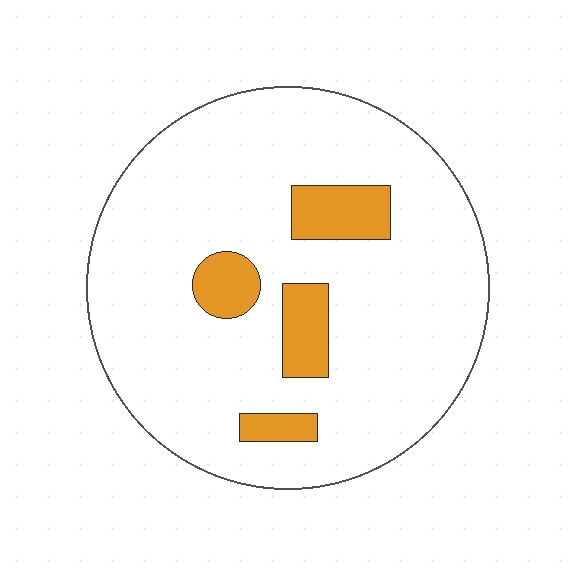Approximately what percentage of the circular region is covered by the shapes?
Approximately 10%.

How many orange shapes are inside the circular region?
4.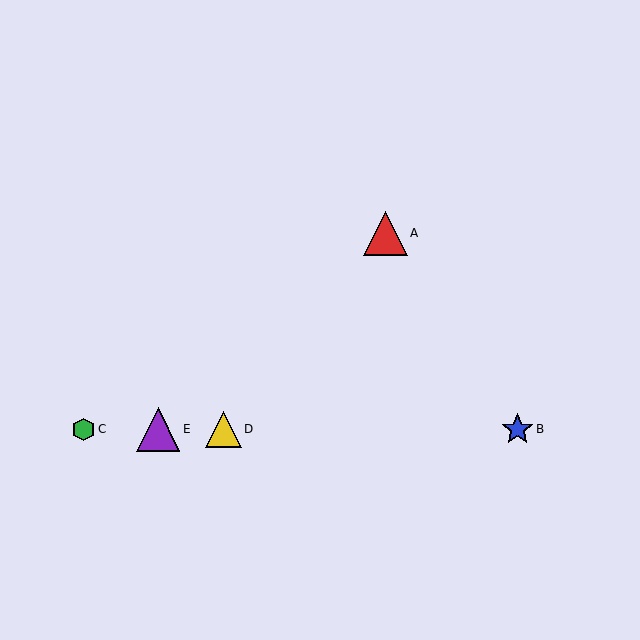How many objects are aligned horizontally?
4 objects (B, C, D, E) are aligned horizontally.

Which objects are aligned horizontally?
Objects B, C, D, E are aligned horizontally.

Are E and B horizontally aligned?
Yes, both are at y≈429.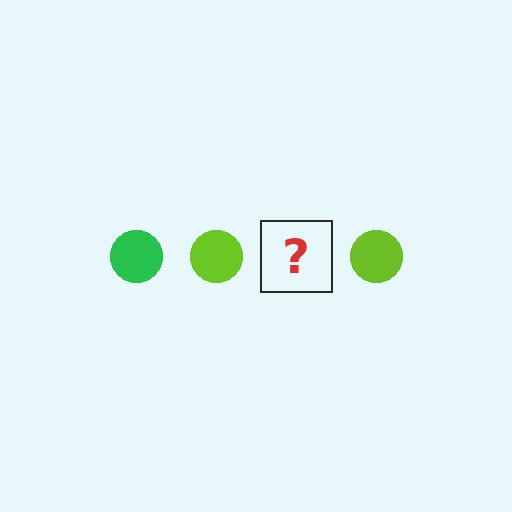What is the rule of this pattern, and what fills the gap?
The rule is that the pattern cycles through green, lime circles. The gap should be filled with a green circle.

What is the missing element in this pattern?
The missing element is a green circle.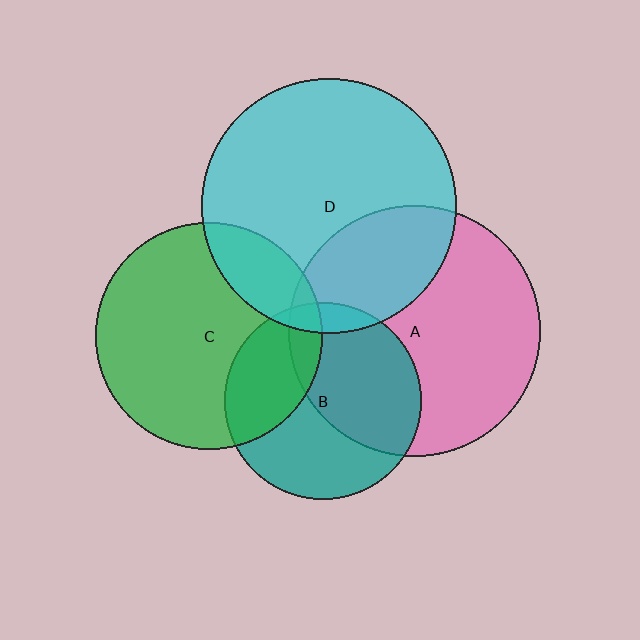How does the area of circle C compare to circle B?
Approximately 1.3 times.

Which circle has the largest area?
Circle D (cyan).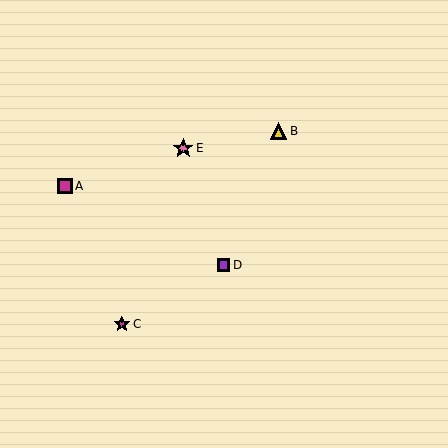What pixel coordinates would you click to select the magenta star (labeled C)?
Click at (122, 324) to select the magenta star C.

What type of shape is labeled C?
Shape C is a magenta star.